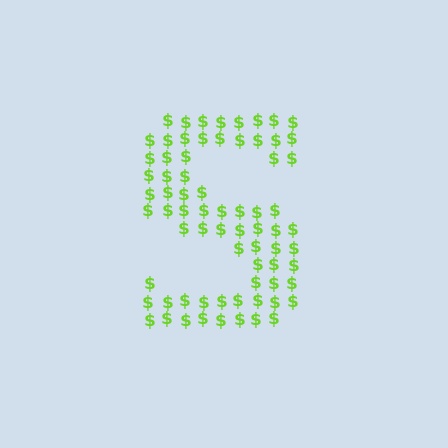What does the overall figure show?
The overall figure shows the letter S.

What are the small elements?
The small elements are dollar signs.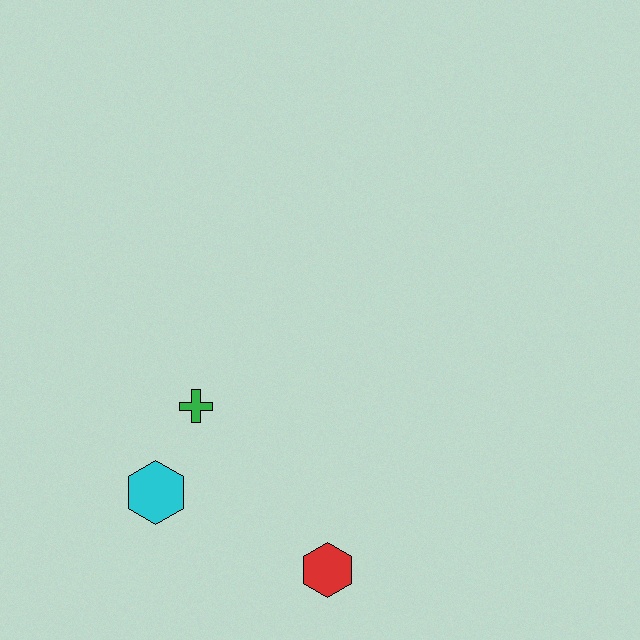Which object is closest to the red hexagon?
The cyan hexagon is closest to the red hexagon.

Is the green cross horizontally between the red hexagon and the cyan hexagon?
Yes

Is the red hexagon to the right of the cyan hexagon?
Yes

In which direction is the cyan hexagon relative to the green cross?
The cyan hexagon is below the green cross.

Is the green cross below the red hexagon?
No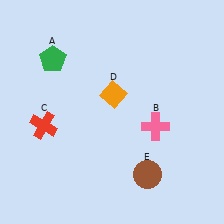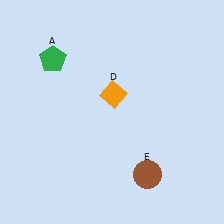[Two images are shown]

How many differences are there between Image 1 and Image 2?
There are 2 differences between the two images.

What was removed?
The pink cross (B), the red cross (C) were removed in Image 2.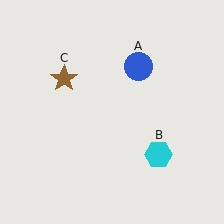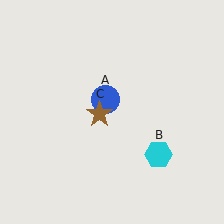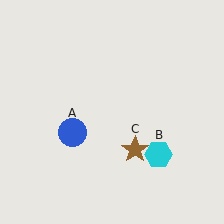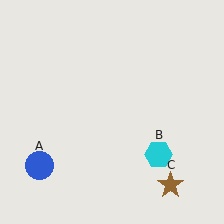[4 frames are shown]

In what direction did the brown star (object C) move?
The brown star (object C) moved down and to the right.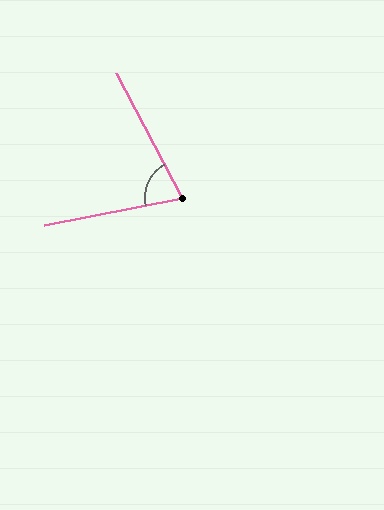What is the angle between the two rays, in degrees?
Approximately 73 degrees.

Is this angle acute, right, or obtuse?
It is acute.